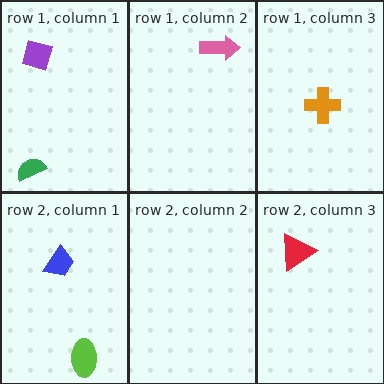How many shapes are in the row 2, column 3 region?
1.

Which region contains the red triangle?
The row 2, column 3 region.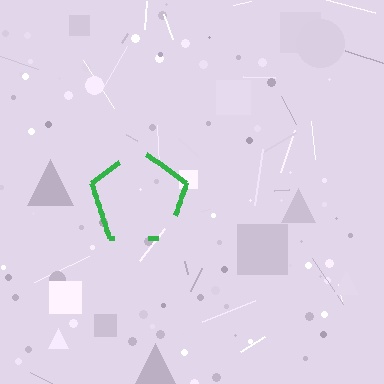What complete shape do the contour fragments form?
The contour fragments form a pentagon.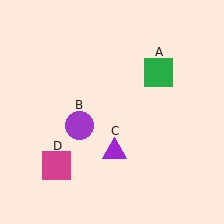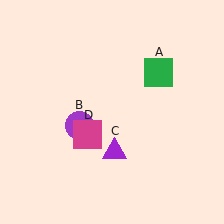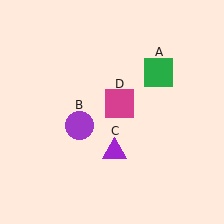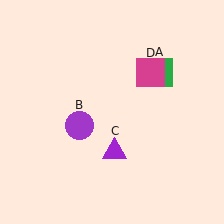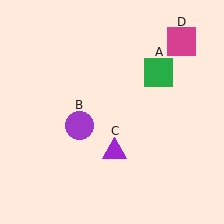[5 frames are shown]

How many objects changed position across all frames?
1 object changed position: magenta square (object D).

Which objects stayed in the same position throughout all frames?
Green square (object A) and purple circle (object B) and purple triangle (object C) remained stationary.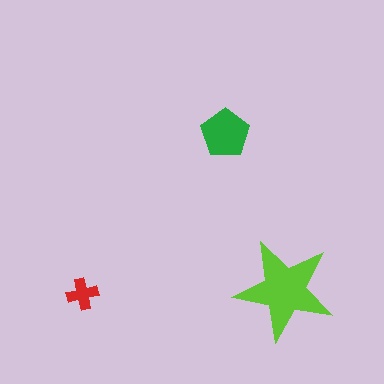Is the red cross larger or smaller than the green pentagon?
Smaller.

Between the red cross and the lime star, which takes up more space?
The lime star.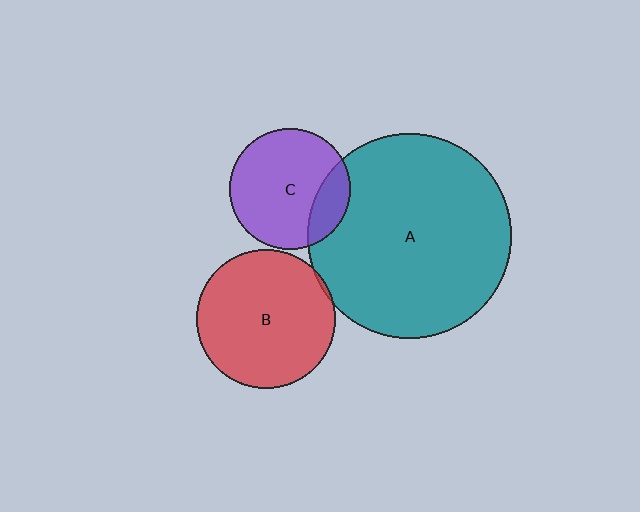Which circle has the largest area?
Circle A (teal).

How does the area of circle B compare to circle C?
Approximately 1.3 times.